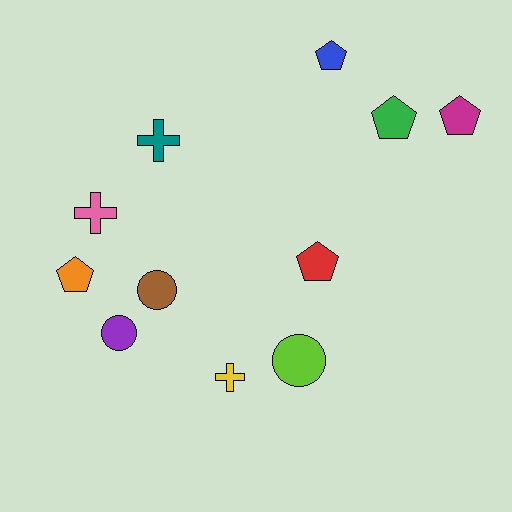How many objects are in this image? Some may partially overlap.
There are 11 objects.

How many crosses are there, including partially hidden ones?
There are 3 crosses.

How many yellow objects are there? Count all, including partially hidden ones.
There is 1 yellow object.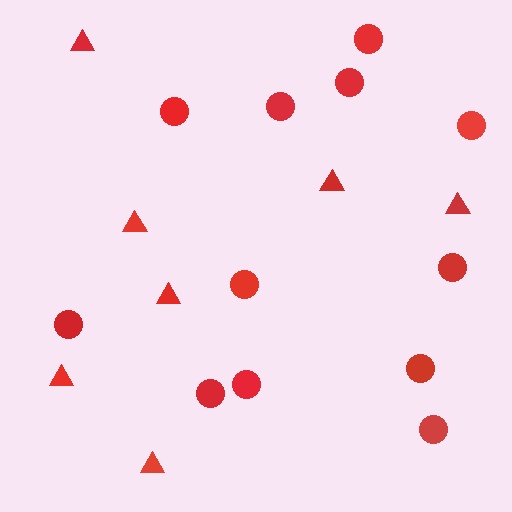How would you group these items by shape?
There are 2 groups: one group of circles (12) and one group of triangles (7).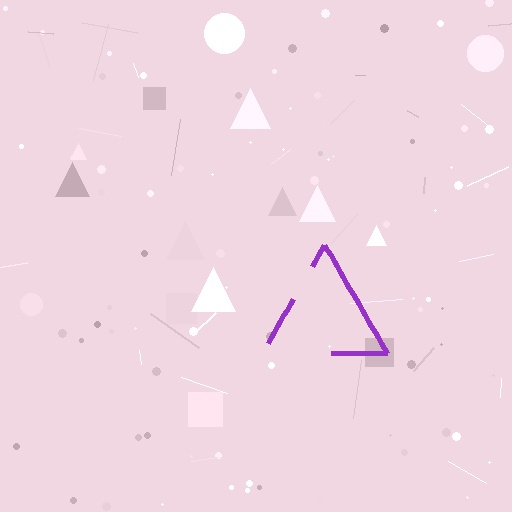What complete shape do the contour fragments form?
The contour fragments form a triangle.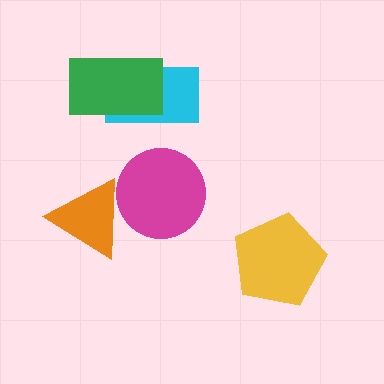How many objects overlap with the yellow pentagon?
0 objects overlap with the yellow pentagon.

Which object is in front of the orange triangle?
The magenta circle is in front of the orange triangle.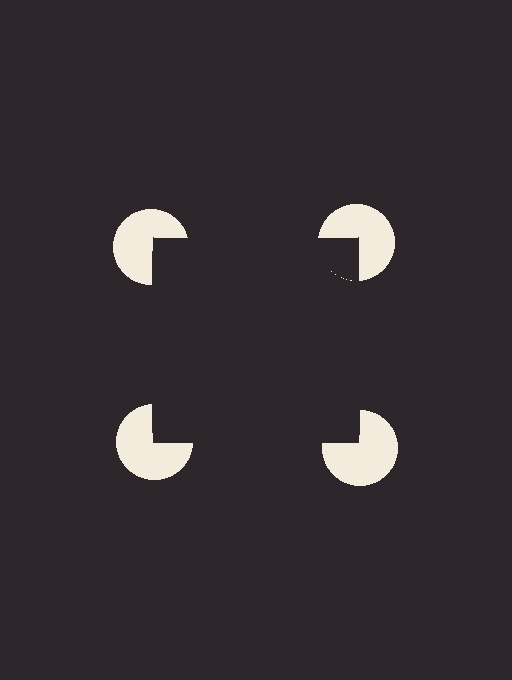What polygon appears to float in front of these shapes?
An illusory square — its edges are inferred from the aligned wedge cuts in the pac-man discs, not physically drawn.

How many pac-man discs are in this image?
There are 4 — one at each vertex of the illusory square.